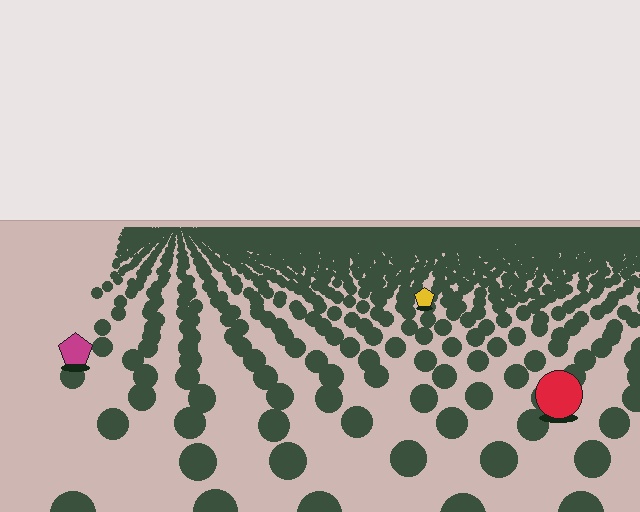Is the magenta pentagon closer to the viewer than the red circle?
No. The red circle is closer — you can tell from the texture gradient: the ground texture is coarser near it.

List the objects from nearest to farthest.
From nearest to farthest: the red circle, the magenta pentagon, the yellow pentagon.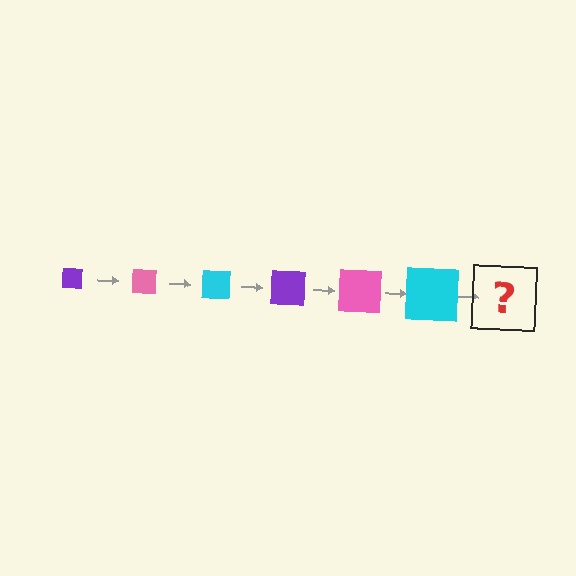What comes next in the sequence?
The next element should be a purple square, larger than the previous one.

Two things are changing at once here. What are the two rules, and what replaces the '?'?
The two rules are that the square grows larger each step and the color cycles through purple, pink, and cyan. The '?' should be a purple square, larger than the previous one.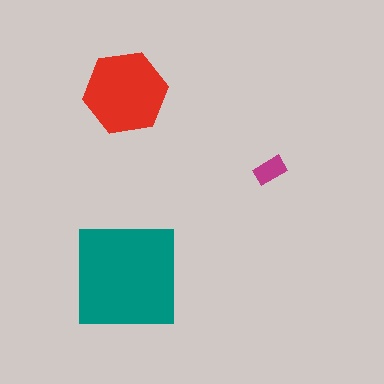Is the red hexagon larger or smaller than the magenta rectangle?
Larger.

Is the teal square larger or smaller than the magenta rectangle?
Larger.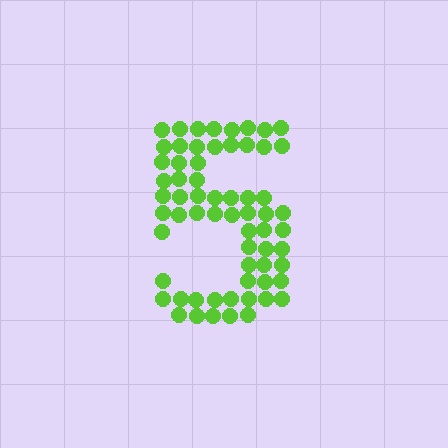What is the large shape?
The large shape is the digit 5.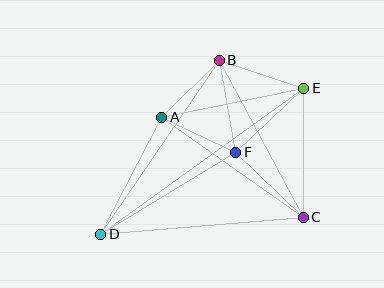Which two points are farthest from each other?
Points D and E are farthest from each other.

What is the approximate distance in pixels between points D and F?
The distance between D and F is approximately 158 pixels.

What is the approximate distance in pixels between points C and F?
The distance between C and F is approximately 94 pixels.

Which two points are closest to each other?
Points A and B are closest to each other.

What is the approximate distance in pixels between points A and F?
The distance between A and F is approximately 82 pixels.